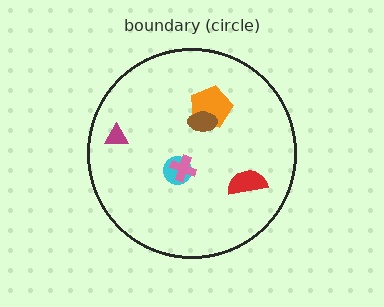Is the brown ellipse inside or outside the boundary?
Inside.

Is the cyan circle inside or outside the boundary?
Inside.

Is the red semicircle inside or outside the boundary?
Inside.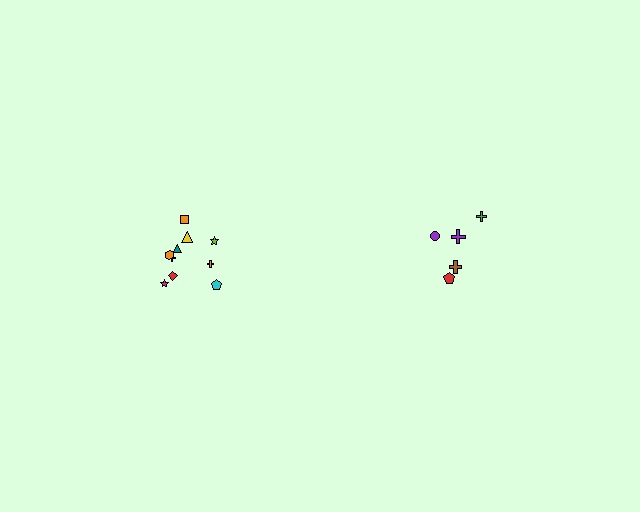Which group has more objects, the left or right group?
The left group.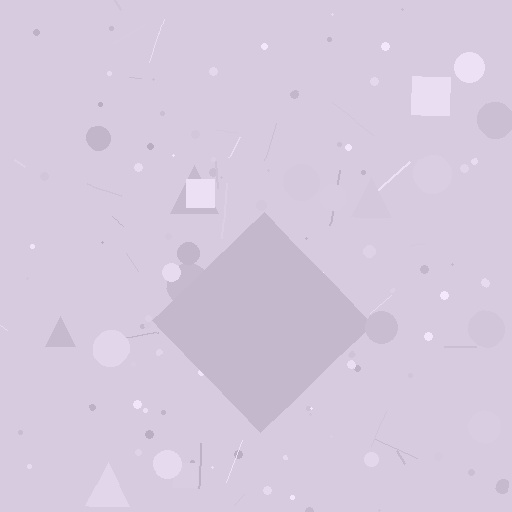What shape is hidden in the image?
A diamond is hidden in the image.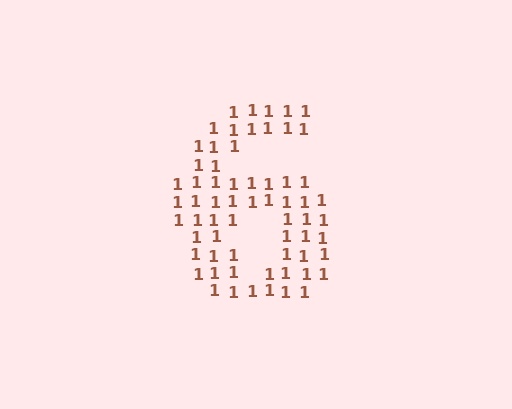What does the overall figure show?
The overall figure shows the digit 6.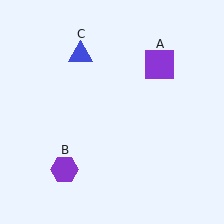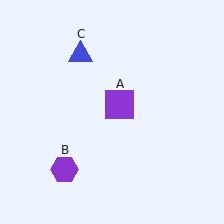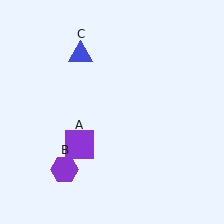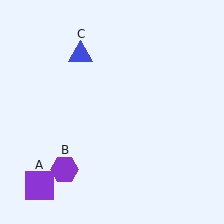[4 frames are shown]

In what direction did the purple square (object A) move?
The purple square (object A) moved down and to the left.